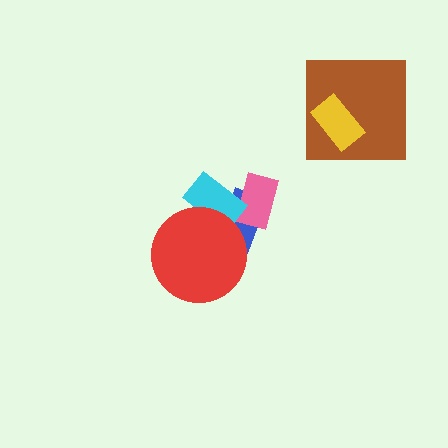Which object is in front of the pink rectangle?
The cyan rectangle is in front of the pink rectangle.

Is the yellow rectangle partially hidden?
No, no other shape covers it.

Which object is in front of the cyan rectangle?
The red circle is in front of the cyan rectangle.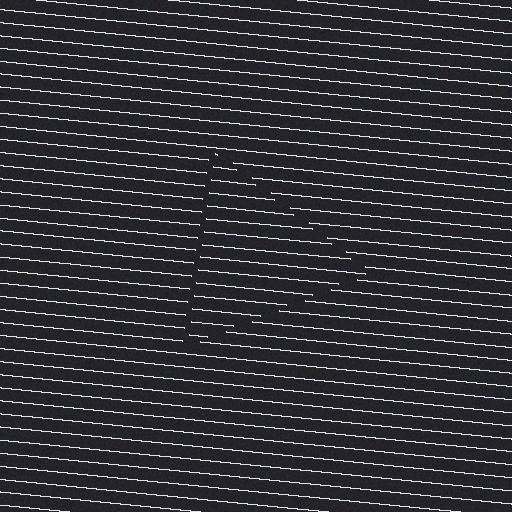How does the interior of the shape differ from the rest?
The interior of the shape contains the same grating, shifted by half a period — the contour is defined by the phase discontinuity where line-ends from the inner and outer gratings abut.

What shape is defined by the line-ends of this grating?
An illusory triangle. The interior of the shape contains the same grating, shifted by half a period — the contour is defined by the phase discontinuity where line-ends from the inner and outer gratings abut.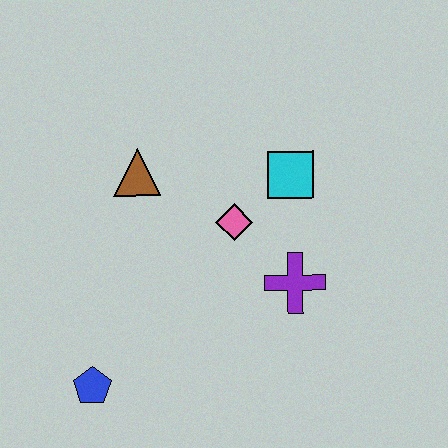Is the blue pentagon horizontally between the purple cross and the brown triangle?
No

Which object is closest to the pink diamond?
The cyan square is closest to the pink diamond.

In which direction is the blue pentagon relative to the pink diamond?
The blue pentagon is below the pink diamond.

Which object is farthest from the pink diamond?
The blue pentagon is farthest from the pink diamond.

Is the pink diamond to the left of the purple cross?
Yes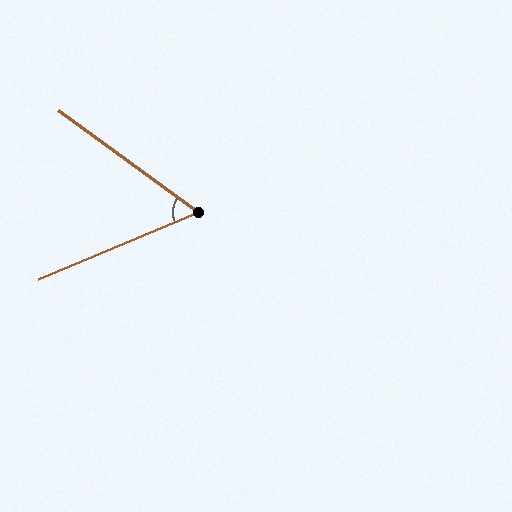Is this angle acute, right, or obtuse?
It is acute.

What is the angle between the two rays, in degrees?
Approximately 59 degrees.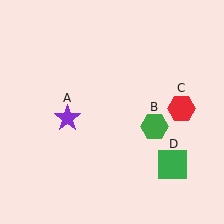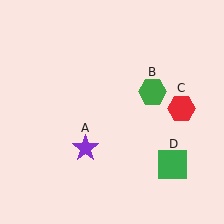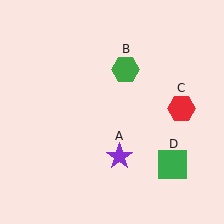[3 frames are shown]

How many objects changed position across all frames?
2 objects changed position: purple star (object A), green hexagon (object B).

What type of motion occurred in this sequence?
The purple star (object A), green hexagon (object B) rotated counterclockwise around the center of the scene.